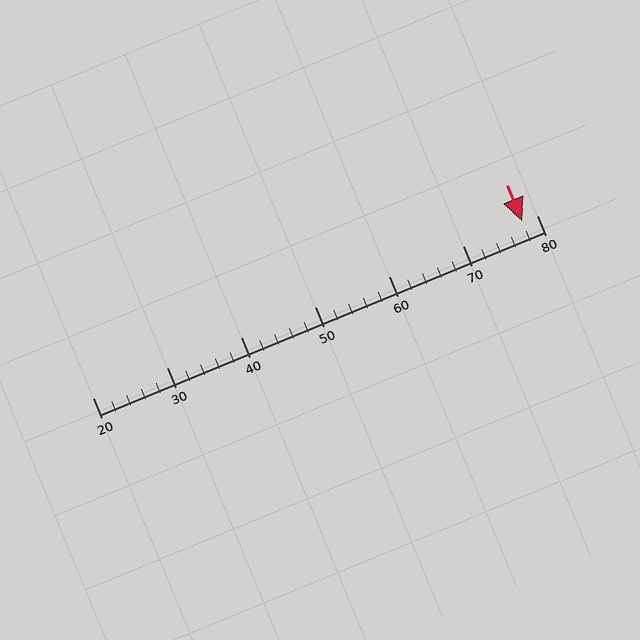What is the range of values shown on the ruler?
The ruler shows values from 20 to 80.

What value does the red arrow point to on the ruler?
The red arrow points to approximately 78.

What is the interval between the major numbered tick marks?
The major tick marks are spaced 10 units apart.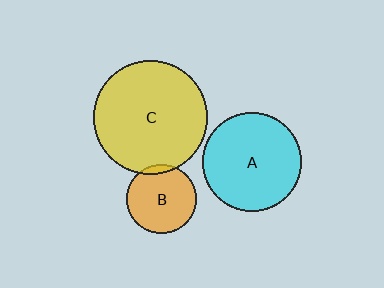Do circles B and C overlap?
Yes.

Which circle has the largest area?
Circle C (yellow).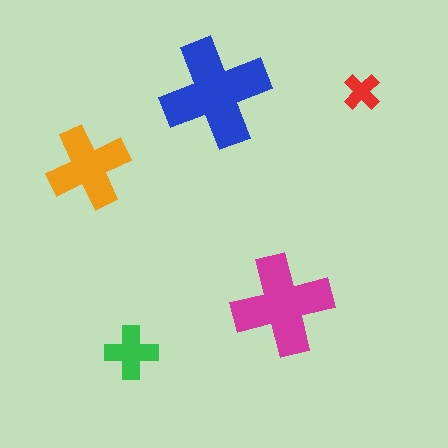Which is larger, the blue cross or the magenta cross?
The blue one.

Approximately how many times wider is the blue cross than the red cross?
About 3 times wider.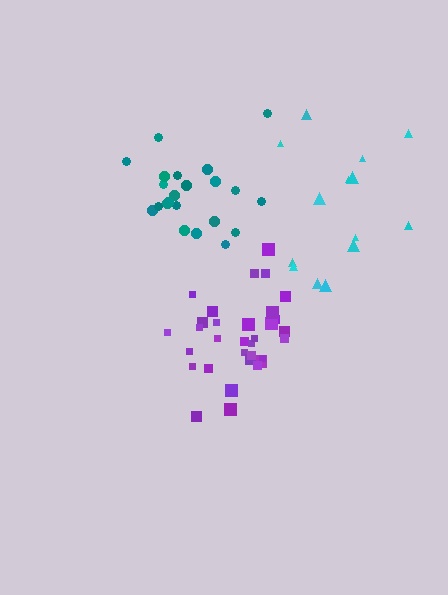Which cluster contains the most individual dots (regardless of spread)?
Purple (32).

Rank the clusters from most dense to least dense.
purple, teal, cyan.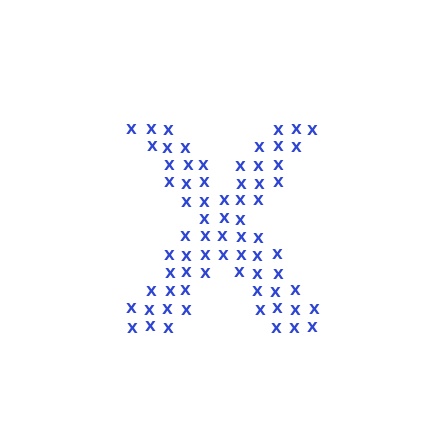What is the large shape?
The large shape is the letter X.